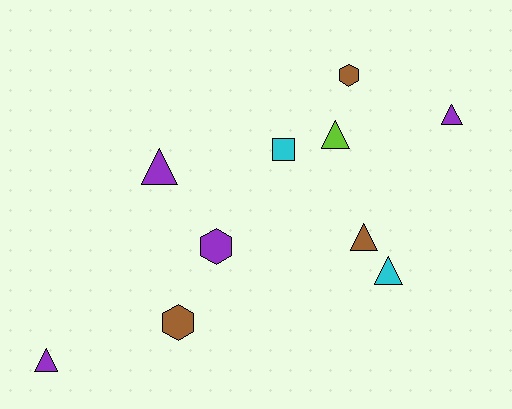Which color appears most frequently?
Purple, with 4 objects.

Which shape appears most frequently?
Triangle, with 6 objects.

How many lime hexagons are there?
There are no lime hexagons.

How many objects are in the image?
There are 10 objects.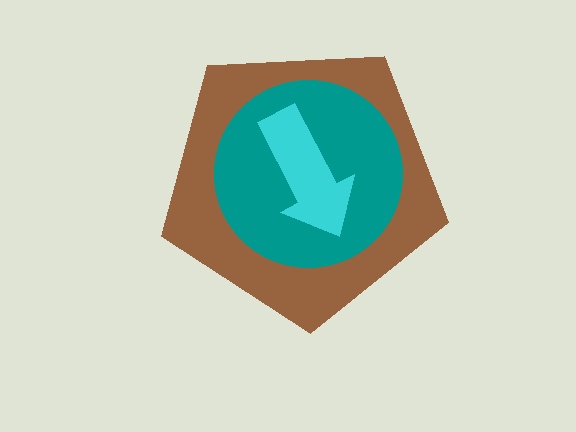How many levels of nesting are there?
3.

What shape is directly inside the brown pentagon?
The teal circle.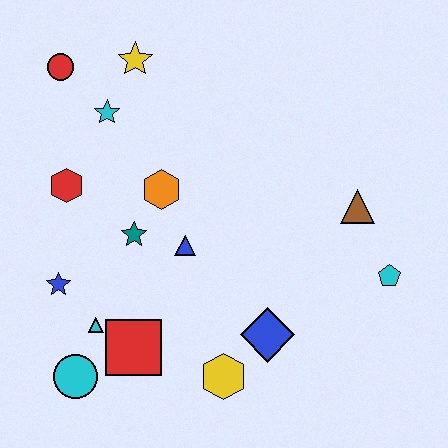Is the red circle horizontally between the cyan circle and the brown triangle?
No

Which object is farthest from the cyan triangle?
The cyan pentagon is farthest from the cyan triangle.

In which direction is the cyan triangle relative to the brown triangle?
The cyan triangle is to the left of the brown triangle.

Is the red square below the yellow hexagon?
No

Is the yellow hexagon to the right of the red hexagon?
Yes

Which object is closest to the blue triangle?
The teal star is closest to the blue triangle.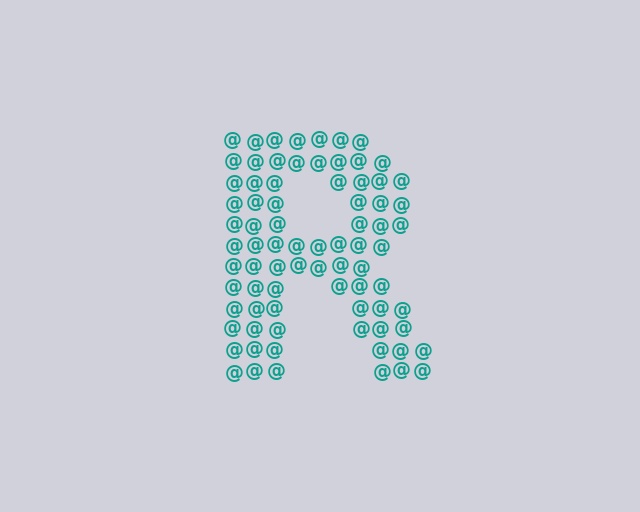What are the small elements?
The small elements are at signs.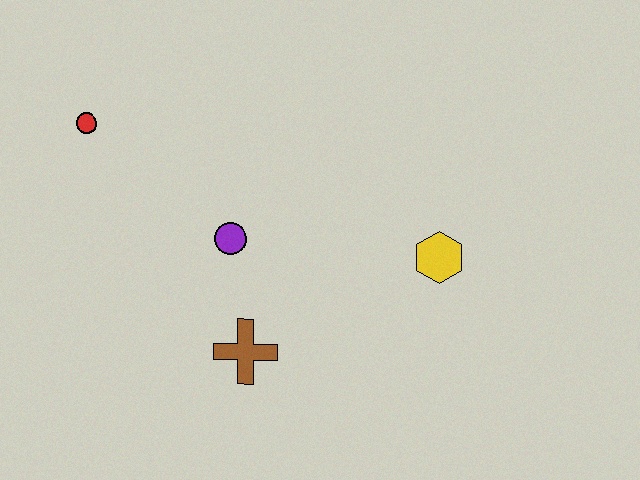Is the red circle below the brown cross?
No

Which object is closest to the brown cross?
The purple circle is closest to the brown cross.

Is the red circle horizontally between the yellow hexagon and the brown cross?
No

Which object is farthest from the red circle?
The yellow hexagon is farthest from the red circle.